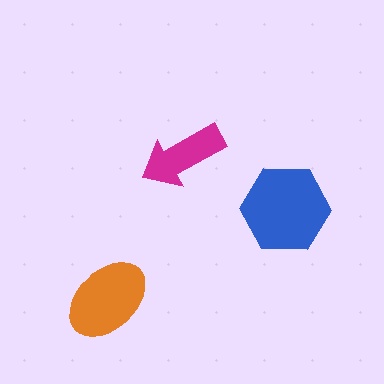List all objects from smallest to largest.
The magenta arrow, the orange ellipse, the blue hexagon.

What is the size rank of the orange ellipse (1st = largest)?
2nd.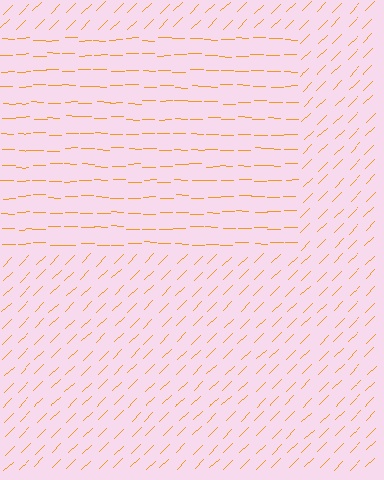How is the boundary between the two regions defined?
The boundary is defined purely by a change in line orientation (approximately 45 degrees difference). All lines are the same color and thickness.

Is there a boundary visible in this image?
Yes, there is a texture boundary formed by a change in line orientation.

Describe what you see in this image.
The image is filled with small orange line segments. A rectangle region in the image has lines oriented differently from the surrounding lines, creating a visible texture boundary.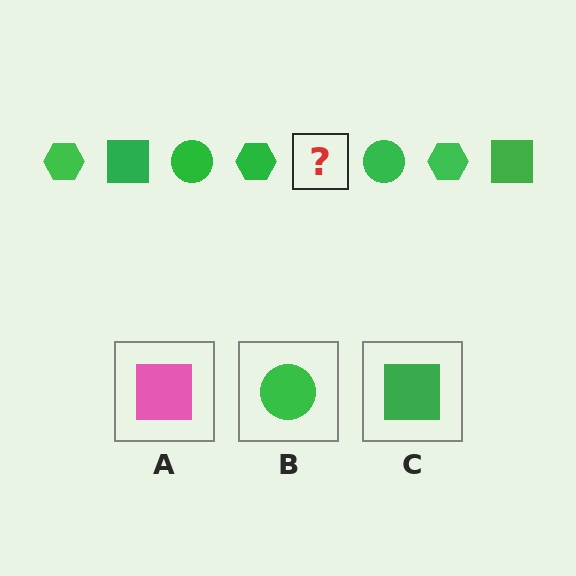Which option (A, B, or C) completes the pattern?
C.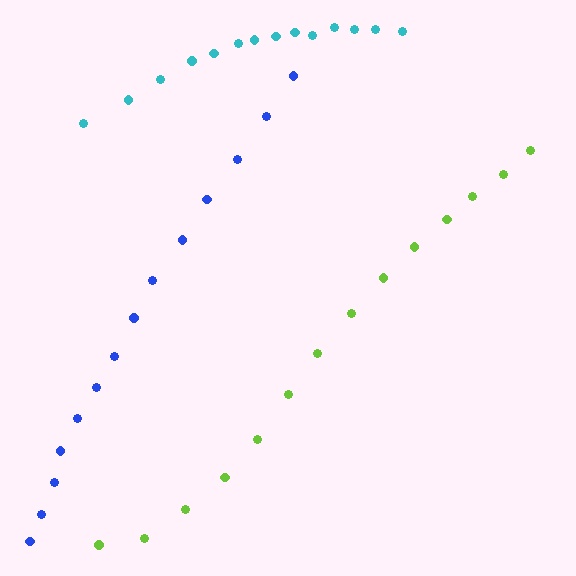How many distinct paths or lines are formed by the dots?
There are 3 distinct paths.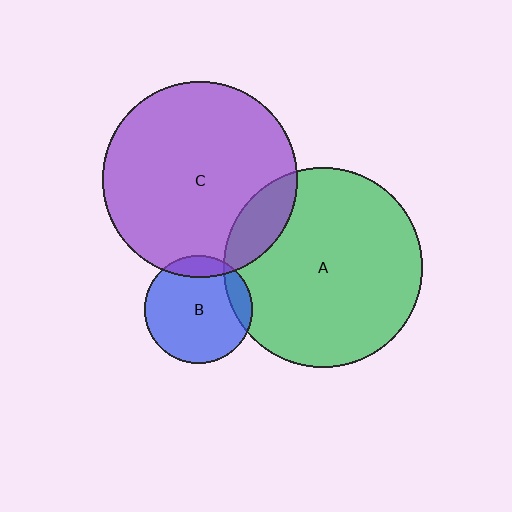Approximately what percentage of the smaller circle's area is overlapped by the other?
Approximately 10%.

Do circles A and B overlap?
Yes.